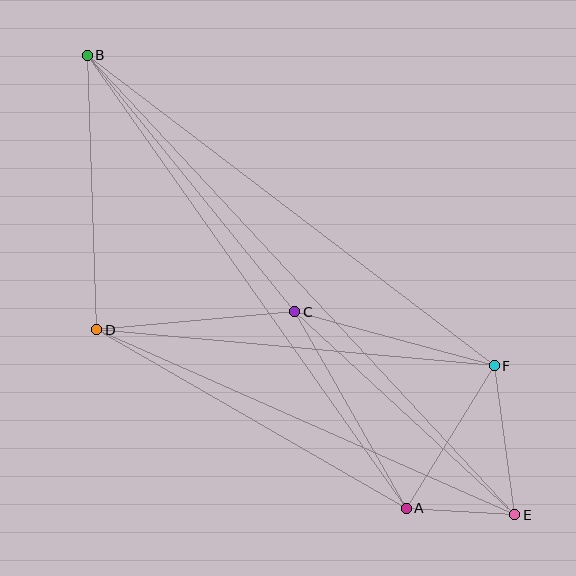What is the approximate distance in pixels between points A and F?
The distance between A and F is approximately 167 pixels.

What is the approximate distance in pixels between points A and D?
The distance between A and D is approximately 357 pixels.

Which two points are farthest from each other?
Points B and E are farthest from each other.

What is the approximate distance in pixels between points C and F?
The distance between C and F is approximately 207 pixels.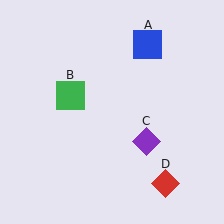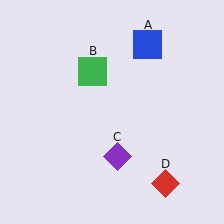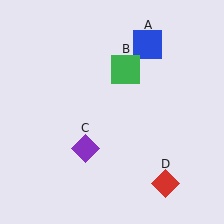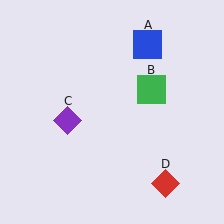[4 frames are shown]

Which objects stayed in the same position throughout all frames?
Blue square (object A) and red diamond (object D) remained stationary.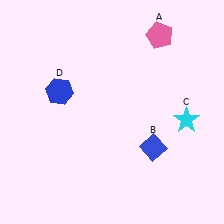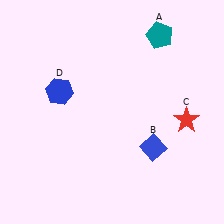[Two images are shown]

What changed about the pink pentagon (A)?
In Image 1, A is pink. In Image 2, it changed to teal.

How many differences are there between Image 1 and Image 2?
There are 2 differences between the two images.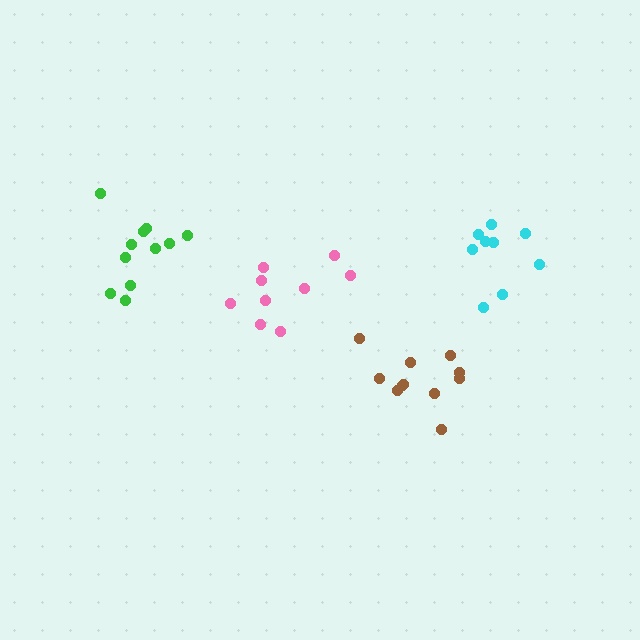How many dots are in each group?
Group 1: 11 dots, Group 2: 11 dots, Group 3: 9 dots, Group 4: 9 dots (40 total).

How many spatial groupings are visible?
There are 4 spatial groupings.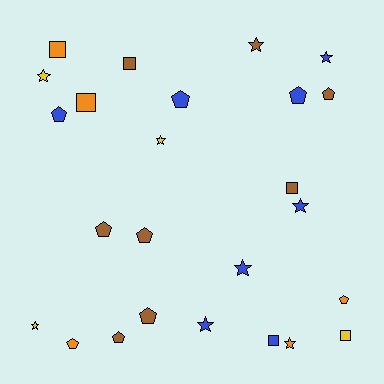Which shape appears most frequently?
Pentagon, with 10 objects.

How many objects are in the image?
There are 25 objects.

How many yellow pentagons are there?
There are no yellow pentagons.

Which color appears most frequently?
Brown, with 8 objects.